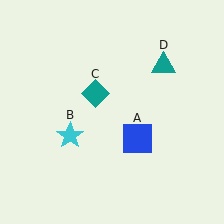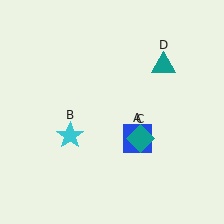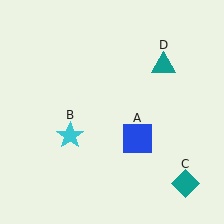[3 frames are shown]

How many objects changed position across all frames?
1 object changed position: teal diamond (object C).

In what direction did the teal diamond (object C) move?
The teal diamond (object C) moved down and to the right.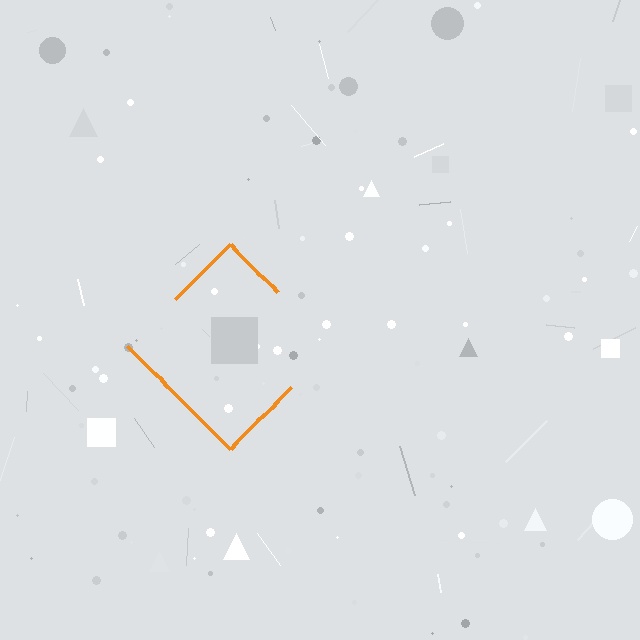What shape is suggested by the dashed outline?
The dashed outline suggests a diamond.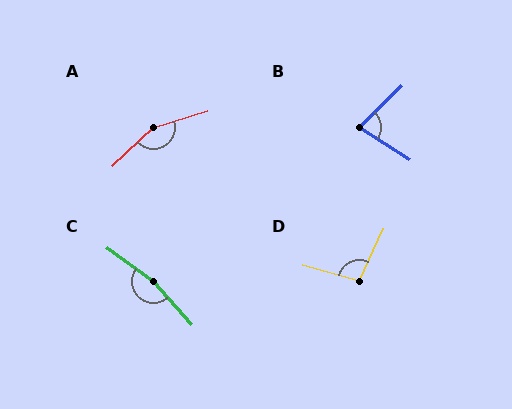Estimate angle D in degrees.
Approximately 99 degrees.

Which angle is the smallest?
B, at approximately 78 degrees.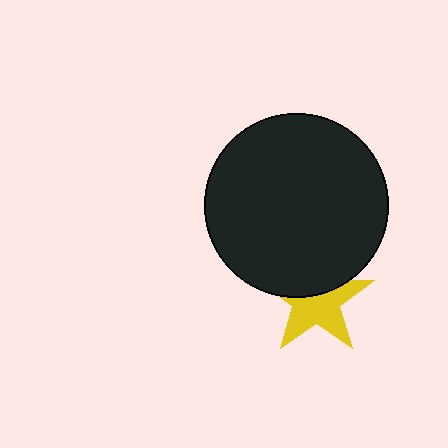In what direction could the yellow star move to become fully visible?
The yellow star could move down. That would shift it out from behind the black circle entirely.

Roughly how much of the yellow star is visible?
About half of it is visible (roughly 59%).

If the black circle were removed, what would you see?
You would see the complete yellow star.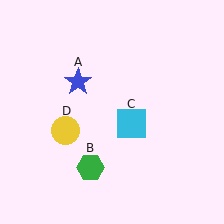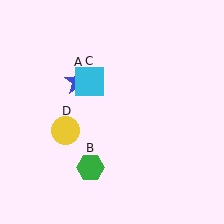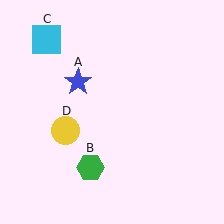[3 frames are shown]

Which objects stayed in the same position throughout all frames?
Blue star (object A) and green hexagon (object B) and yellow circle (object D) remained stationary.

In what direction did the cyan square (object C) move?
The cyan square (object C) moved up and to the left.